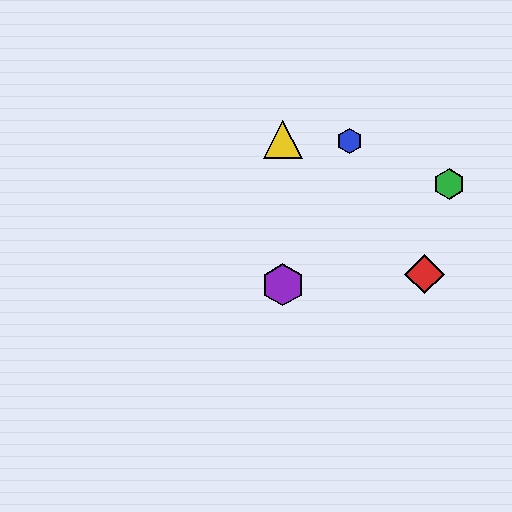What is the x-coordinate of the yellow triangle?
The yellow triangle is at x≈283.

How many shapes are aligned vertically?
2 shapes (the yellow triangle, the purple hexagon) are aligned vertically.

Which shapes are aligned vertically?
The yellow triangle, the purple hexagon are aligned vertically.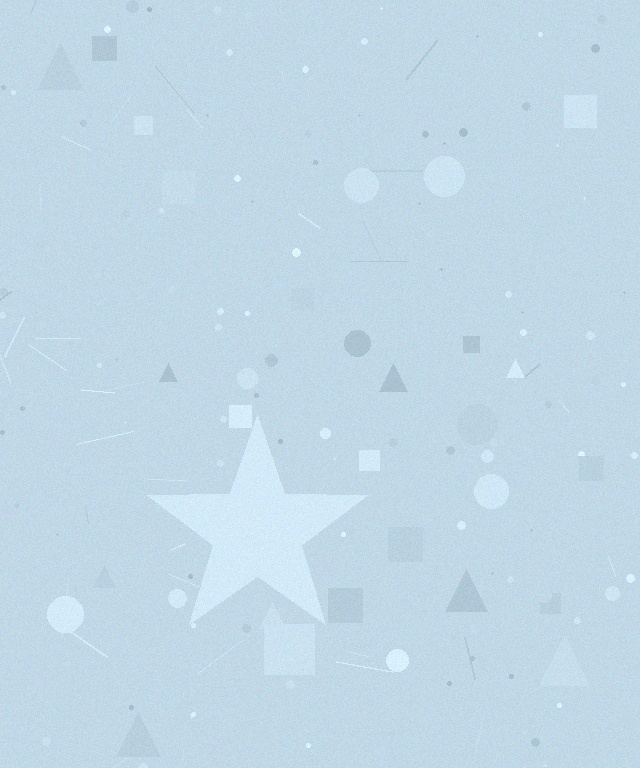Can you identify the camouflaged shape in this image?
The camouflaged shape is a star.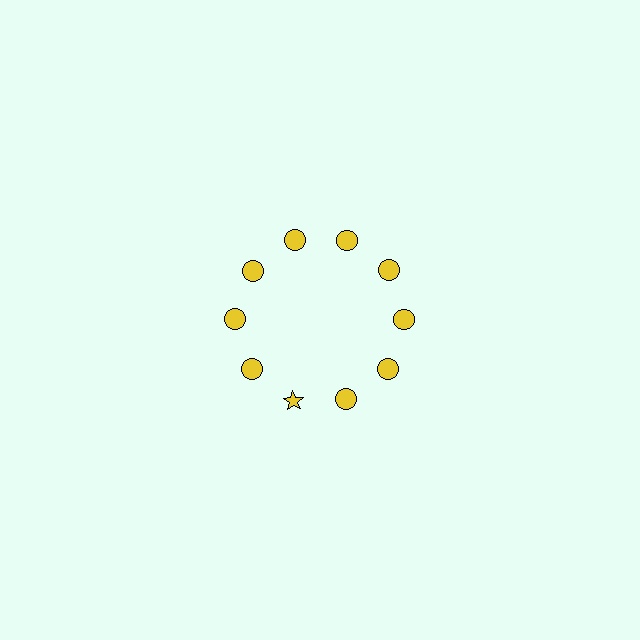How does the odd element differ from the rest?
It has a different shape: star instead of circle.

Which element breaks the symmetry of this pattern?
The yellow star at roughly the 7 o'clock position breaks the symmetry. All other shapes are yellow circles.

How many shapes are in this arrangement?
There are 10 shapes arranged in a ring pattern.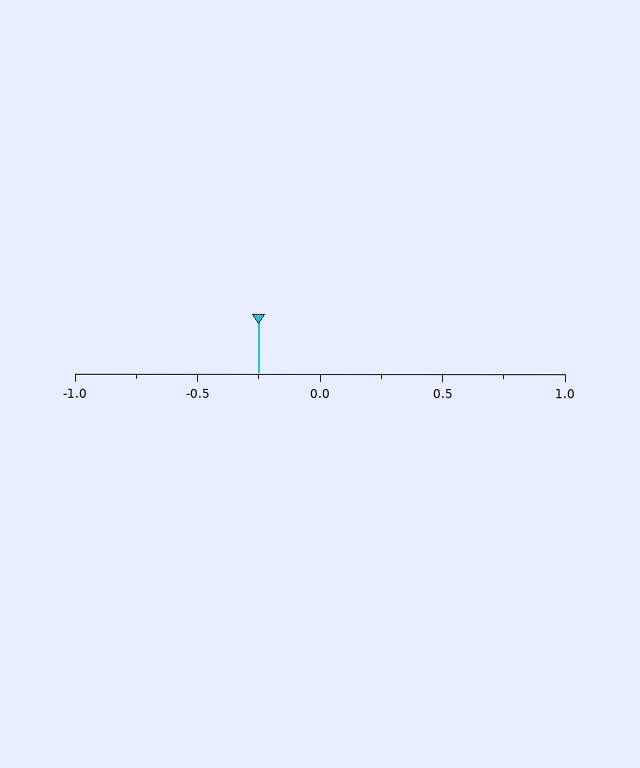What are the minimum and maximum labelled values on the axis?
The axis runs from -1.0 to 1.0.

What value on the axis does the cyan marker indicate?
The marker indicates approximately -0.25.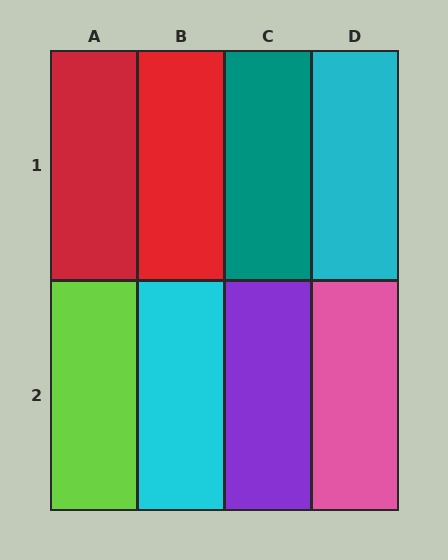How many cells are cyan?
2 cells are cyan.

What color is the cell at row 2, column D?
Pink.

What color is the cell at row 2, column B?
Cyan.